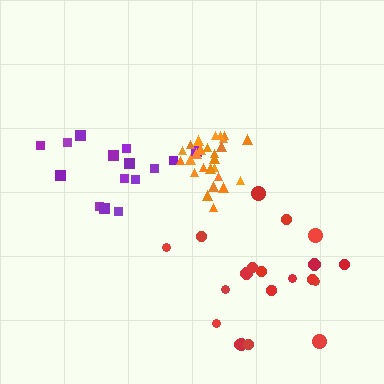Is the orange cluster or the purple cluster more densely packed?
Orange.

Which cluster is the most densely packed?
Orange.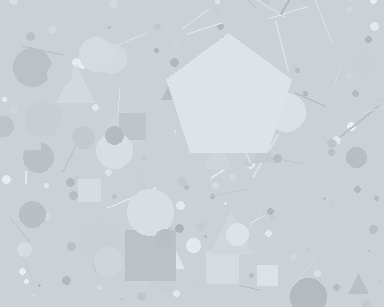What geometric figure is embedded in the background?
A pentagon is embedded in the background.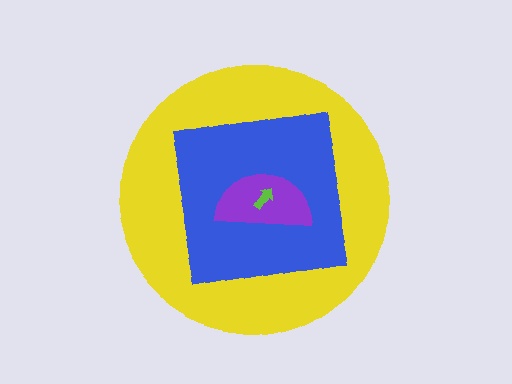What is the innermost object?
The lime arrow.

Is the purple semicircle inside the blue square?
Yes.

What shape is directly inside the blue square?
The purple semicircle.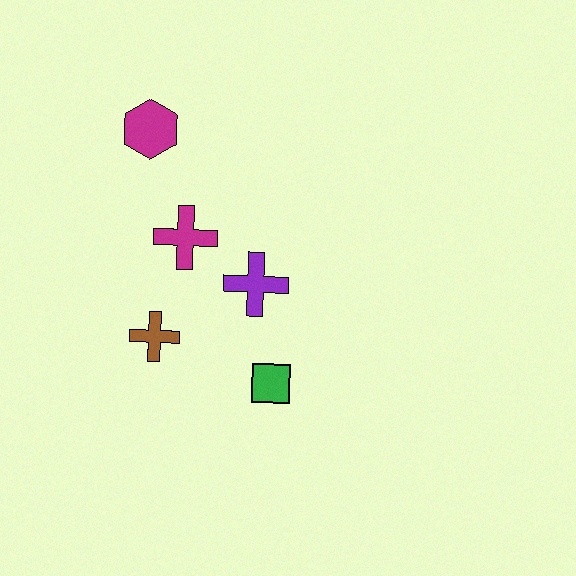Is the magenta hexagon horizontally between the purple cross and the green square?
No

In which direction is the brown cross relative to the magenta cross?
The brown cross is below the magenta cross.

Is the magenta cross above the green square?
Yes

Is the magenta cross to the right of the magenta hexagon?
Yes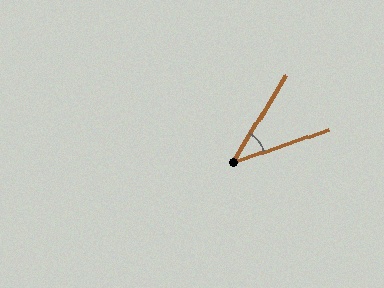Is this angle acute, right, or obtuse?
It is acute.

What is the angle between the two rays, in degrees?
Approximately 39 degrees.